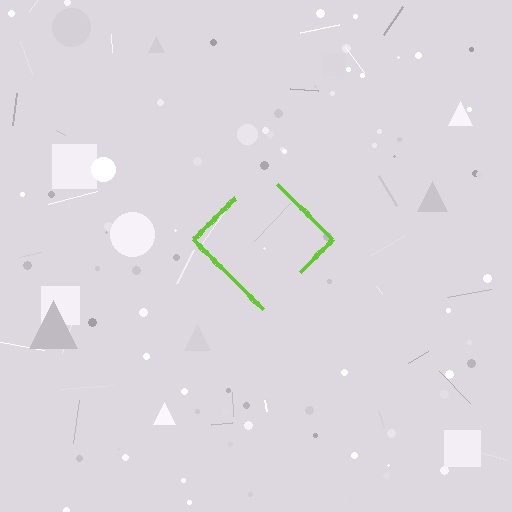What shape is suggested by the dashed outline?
The dashed outline suggests a diamond.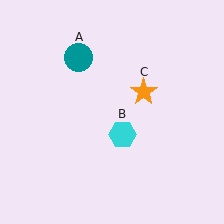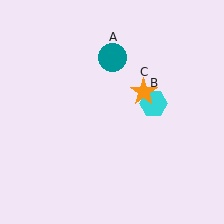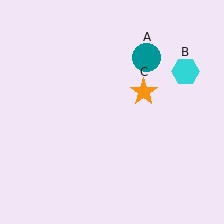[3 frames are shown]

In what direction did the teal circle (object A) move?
The teal circle (object A) moved right.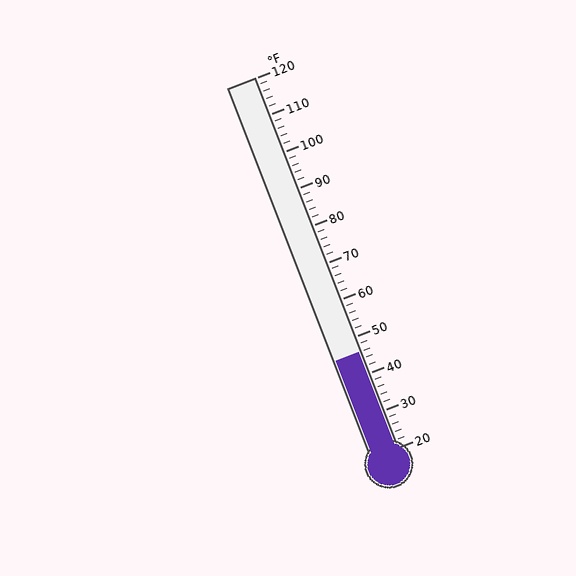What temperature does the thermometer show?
The thermometer shows approximately 46°F.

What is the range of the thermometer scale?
The thermometer scale ranges from 20°F to 120°F.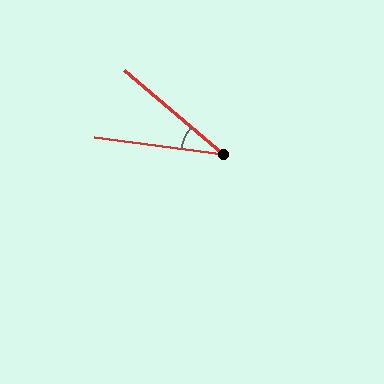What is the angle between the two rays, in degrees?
Approximately 33 degrees.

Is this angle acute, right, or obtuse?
It is acute.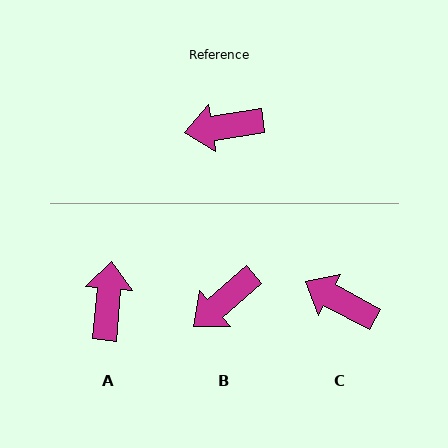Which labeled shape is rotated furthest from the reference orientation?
A, about 104 degrees away.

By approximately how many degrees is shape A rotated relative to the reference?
Approximately 104 degrees clockwise.